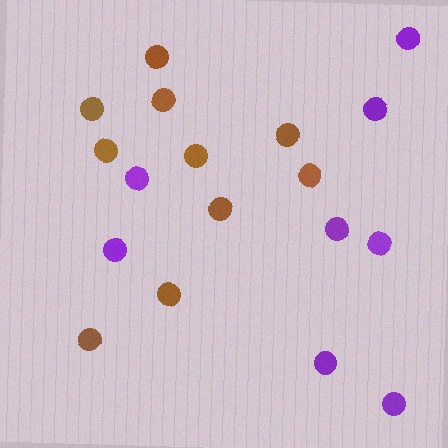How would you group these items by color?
There are 2 groups: one group of brown circles (10) and one group of purple circles (8).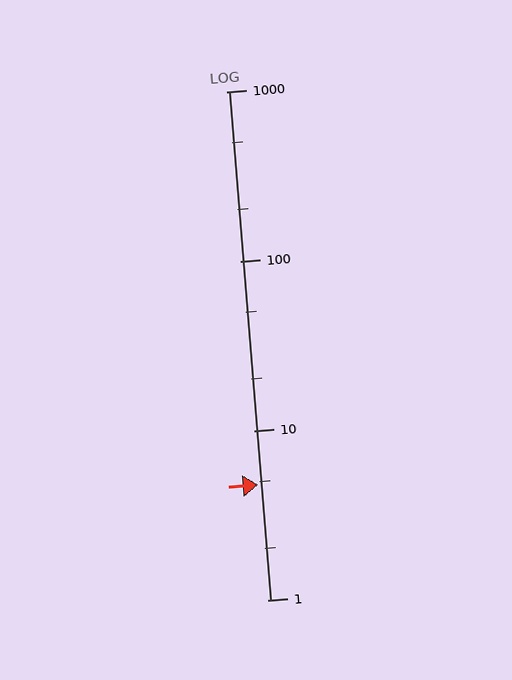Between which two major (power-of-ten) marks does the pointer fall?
The pointer is between 1 and 10.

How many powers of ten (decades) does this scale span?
The scale spans 3 decades, from 1 to 1000.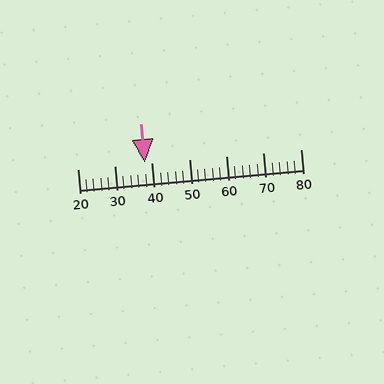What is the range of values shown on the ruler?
The ruler shows values from 20 to 80.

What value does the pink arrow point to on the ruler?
The pink arrow points to approximately 38.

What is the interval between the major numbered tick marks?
The major tick marks are spaced 10 units apart.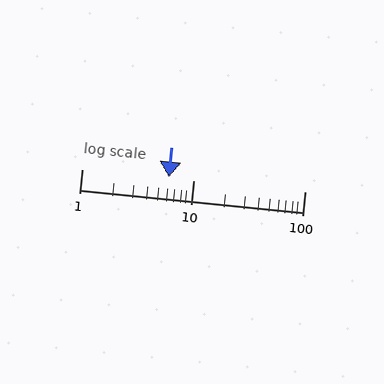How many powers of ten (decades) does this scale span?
The scale spans 2 decades, from 1 to 100.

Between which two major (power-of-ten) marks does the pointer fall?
The pointer is between 1 and 10.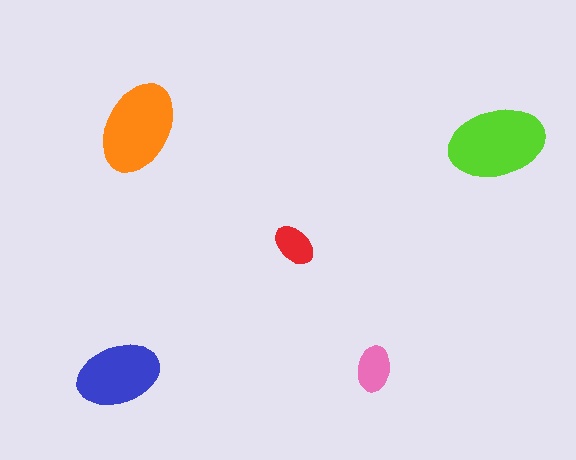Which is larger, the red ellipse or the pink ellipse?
The pink one.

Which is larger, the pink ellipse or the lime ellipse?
The lime one.